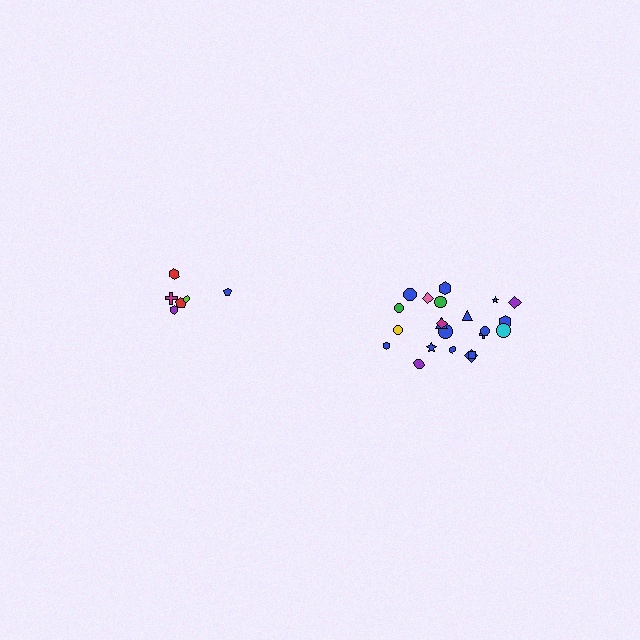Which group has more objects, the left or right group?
The right group.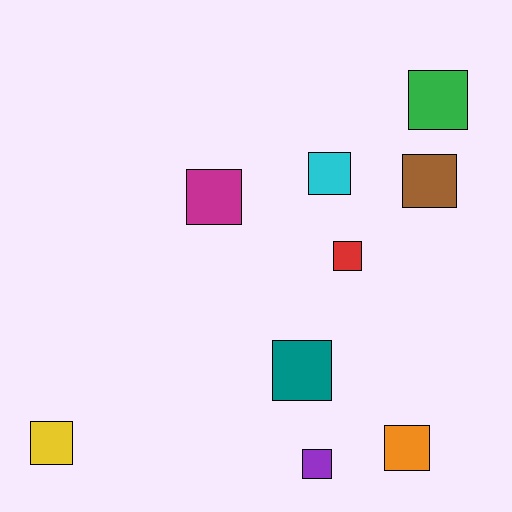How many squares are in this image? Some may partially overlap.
There are 9 squares.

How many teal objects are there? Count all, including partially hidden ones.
There is 1 teal object.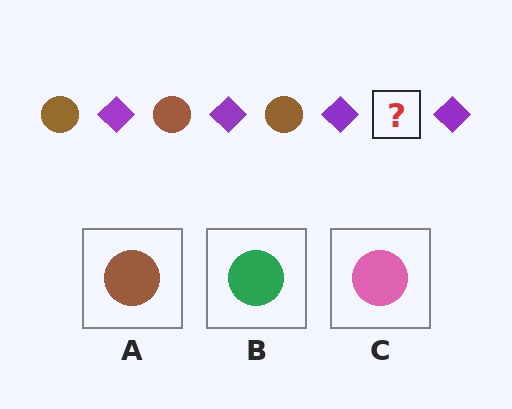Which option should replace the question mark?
Option A.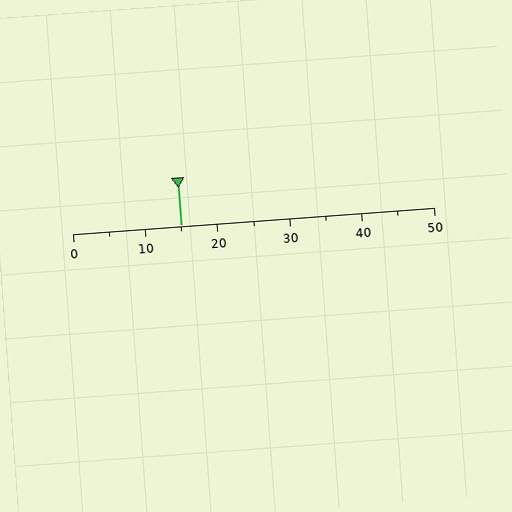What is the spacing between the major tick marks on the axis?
The major ticks are spaced 10 apart.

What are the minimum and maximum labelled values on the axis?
The axis runs from 0 to 50.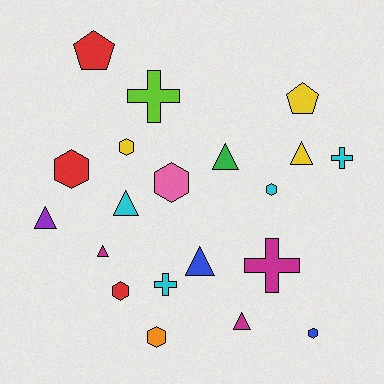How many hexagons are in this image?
There are 7 hexagons.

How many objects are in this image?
There are 20 objects.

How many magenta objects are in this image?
There are 3 magenta objects.